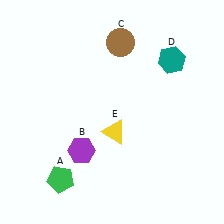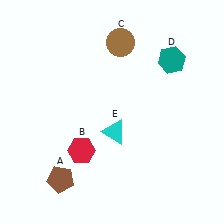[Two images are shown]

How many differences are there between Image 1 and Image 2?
There are 3 differences between the two images.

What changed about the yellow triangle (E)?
In Image 1, E is yellow. In Image 2, it changed to cyan.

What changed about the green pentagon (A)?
In Image 1, A is green. In Image 2, it changed to brown.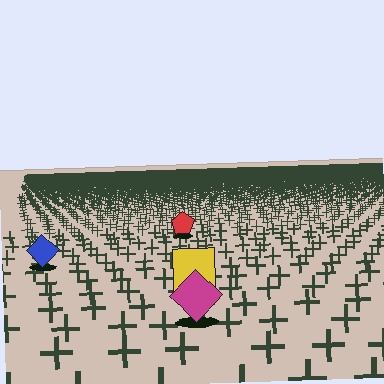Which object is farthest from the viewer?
The red pentagon is farthest from the viewer. It appears smaller and the ground texture around it is denser.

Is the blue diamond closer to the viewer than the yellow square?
No. The yellow square is closer — you can tell from the texture gradient: the ground texture is coarser near it.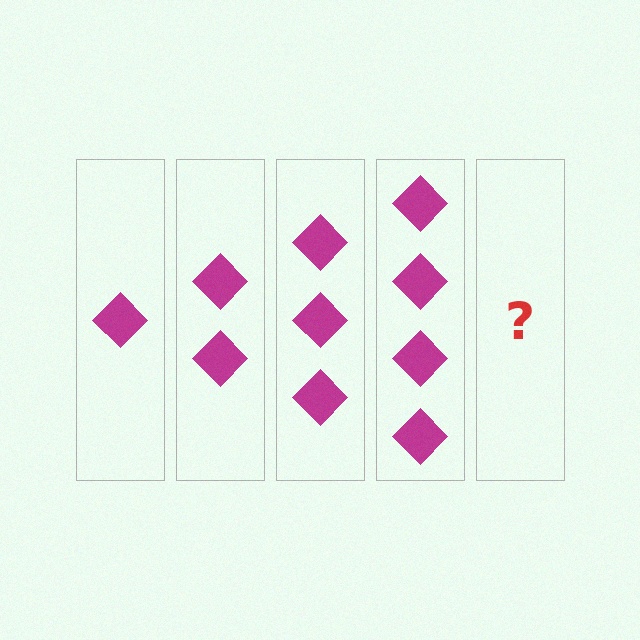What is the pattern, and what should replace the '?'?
The pattern is that each step adds one more diamond. The '?' should be 5 diamonds.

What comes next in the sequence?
The next element should be 5 diamonds.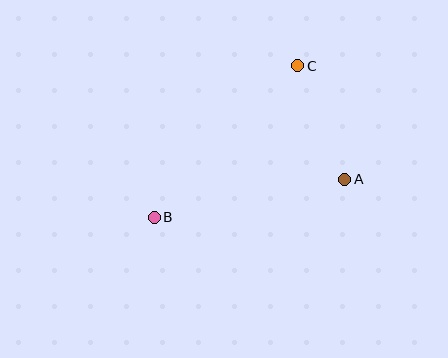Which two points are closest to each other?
Points A and C are closest to each other.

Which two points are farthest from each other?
Points B and C are farthest from each other.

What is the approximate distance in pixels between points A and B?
The distance between A and B is approximately 194 pixels.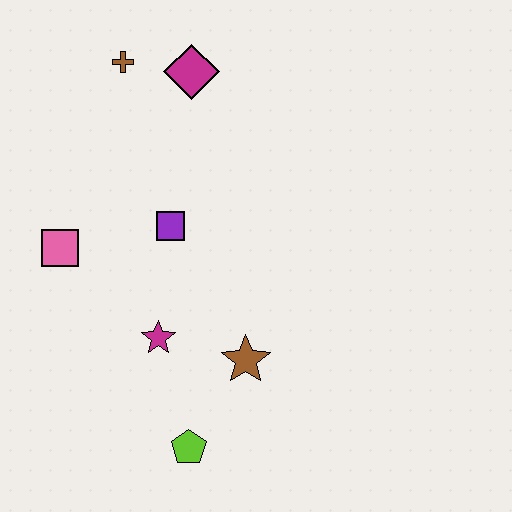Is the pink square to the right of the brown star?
No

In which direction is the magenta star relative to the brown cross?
The magenta star is below the brown cross.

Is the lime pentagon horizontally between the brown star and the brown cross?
Yes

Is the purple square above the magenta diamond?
No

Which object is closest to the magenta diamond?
The brown cross is closest to the magenta diamond.